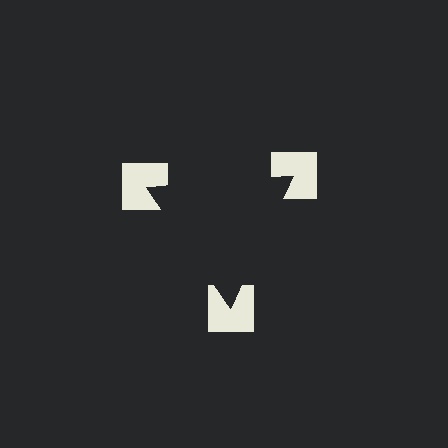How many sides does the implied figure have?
3 sides.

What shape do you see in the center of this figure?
An illusory triangle — its edges are inferred from the aligned wedge cuts in the notched squares, not physically drawn.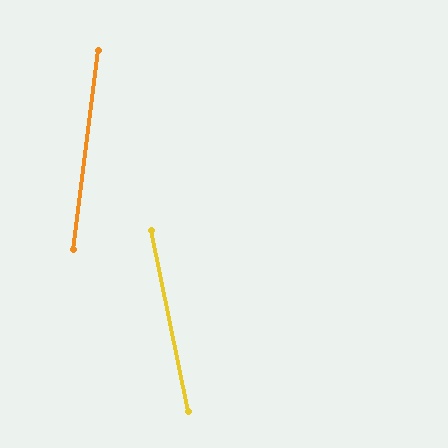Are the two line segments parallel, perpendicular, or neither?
Neither parallel nor perpendicular — they differ by about 19°.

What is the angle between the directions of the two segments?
Approximately 19 degrees.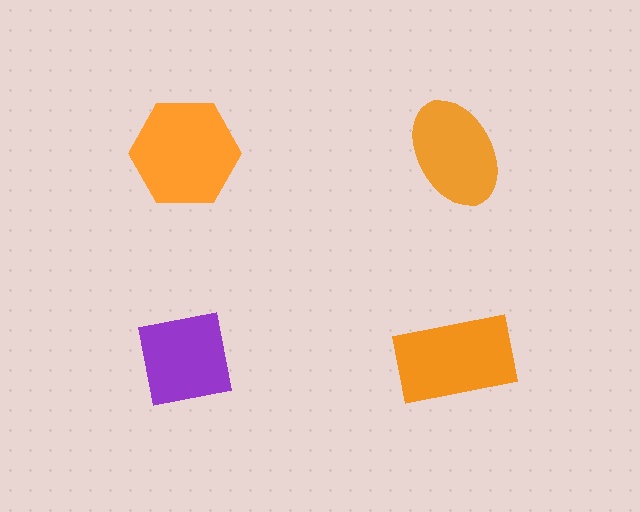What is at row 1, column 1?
An orange hexagon.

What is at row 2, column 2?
An orange rectangle.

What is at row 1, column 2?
An orange ellipse.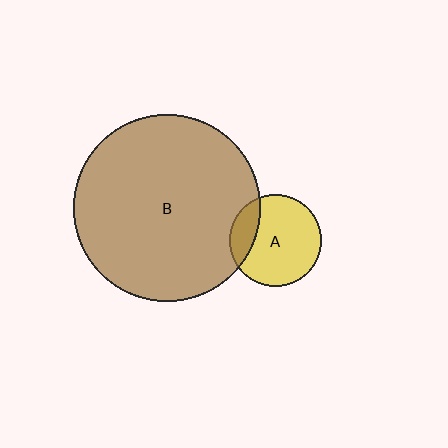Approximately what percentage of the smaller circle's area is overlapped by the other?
Approximately 20%.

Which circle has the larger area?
Circle B (brown).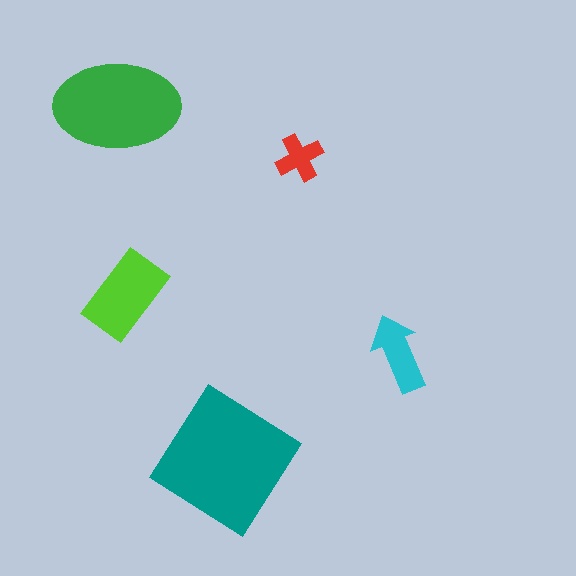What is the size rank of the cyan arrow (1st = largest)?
4th.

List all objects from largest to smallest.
The teal diamond, the green ellipse, the lime rectangle, the cyan arrow, the red cross.